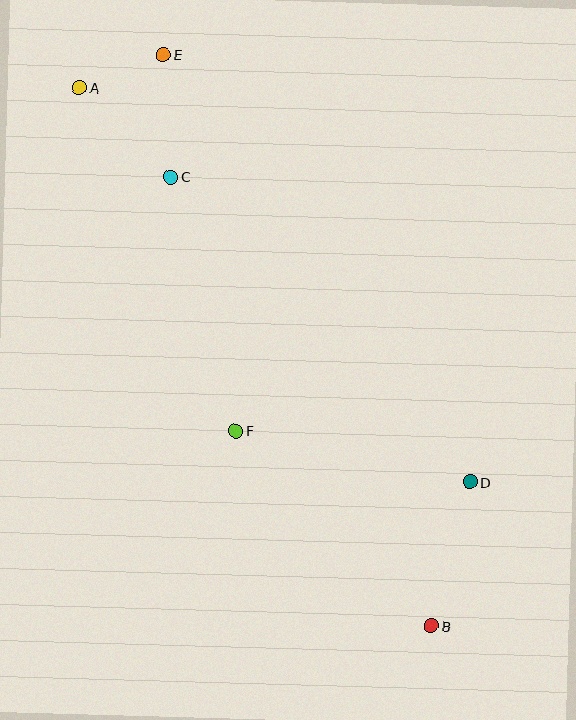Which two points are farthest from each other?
Points A and B are farthest from each other.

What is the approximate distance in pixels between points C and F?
The distance between C and F is approximately 262 pixels.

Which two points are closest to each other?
Points A and E are closest to each other.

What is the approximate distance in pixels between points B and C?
The distance between B and C is approximately 519 pixels.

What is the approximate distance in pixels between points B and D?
The distance between B and D is approximately 149 pixels.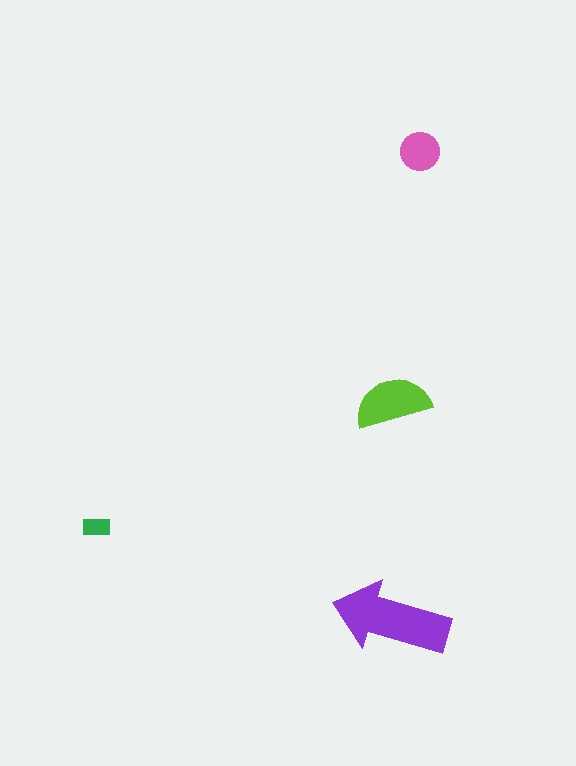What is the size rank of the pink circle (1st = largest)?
3rd.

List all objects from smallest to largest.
The green rectangle, the pink circle, the lime semicircle, the purple arrow.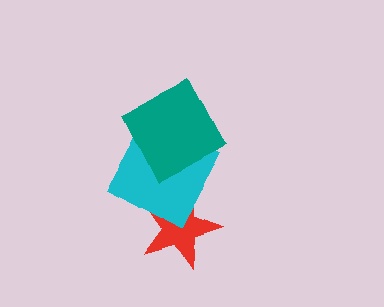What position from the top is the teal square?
The teal square is 1st from the top.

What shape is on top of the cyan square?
The teal square is on top of the cyan square.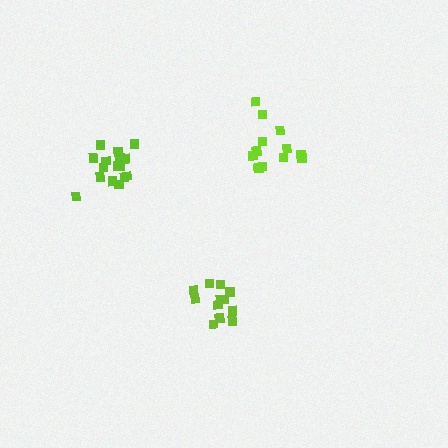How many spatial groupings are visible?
There are 3 spatial groupings.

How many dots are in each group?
Group 1: 16 dots, Group 2: 12 dots, Group 3: 12 dots (40 total).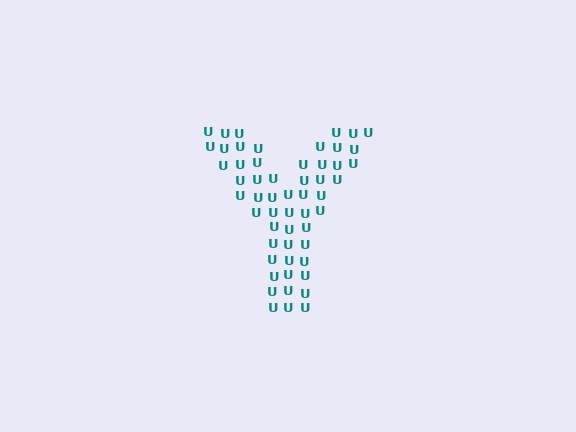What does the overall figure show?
The overall figure shows the letter Y.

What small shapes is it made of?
It is made of small letter U's.